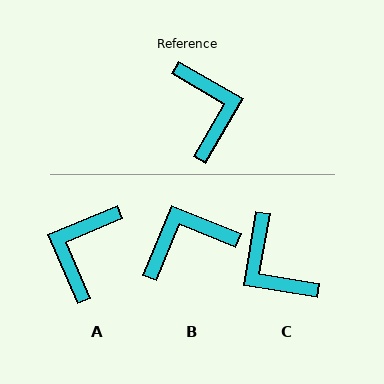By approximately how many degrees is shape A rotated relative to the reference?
Approximately 143 degrees counter-clockwise.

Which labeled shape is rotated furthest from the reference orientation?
C, about 159 degrees away.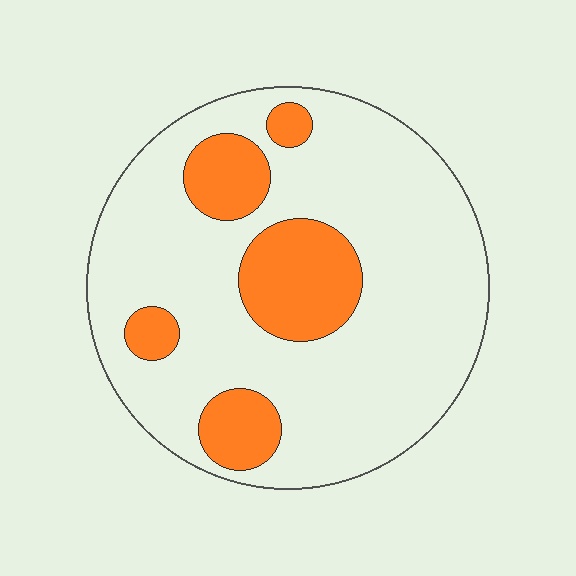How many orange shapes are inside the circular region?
5.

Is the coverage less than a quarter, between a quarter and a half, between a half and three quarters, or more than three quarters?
Less than a quarter.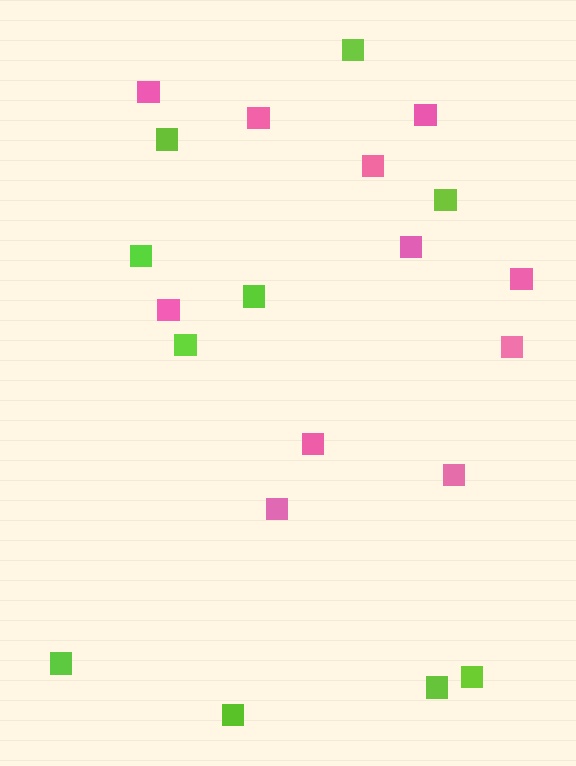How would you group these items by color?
There are 2 groups: one group of pink squares (11) and one group of lime squares (10).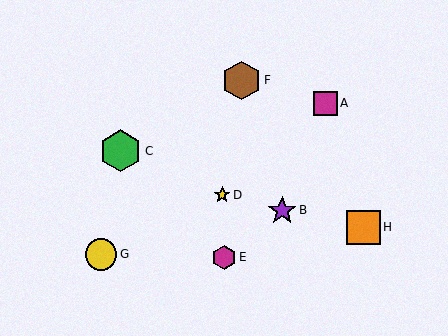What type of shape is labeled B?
Shape B is a purple star.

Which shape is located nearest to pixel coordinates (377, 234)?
The orange square (labeled H) at (363, 227) is nearest to that location.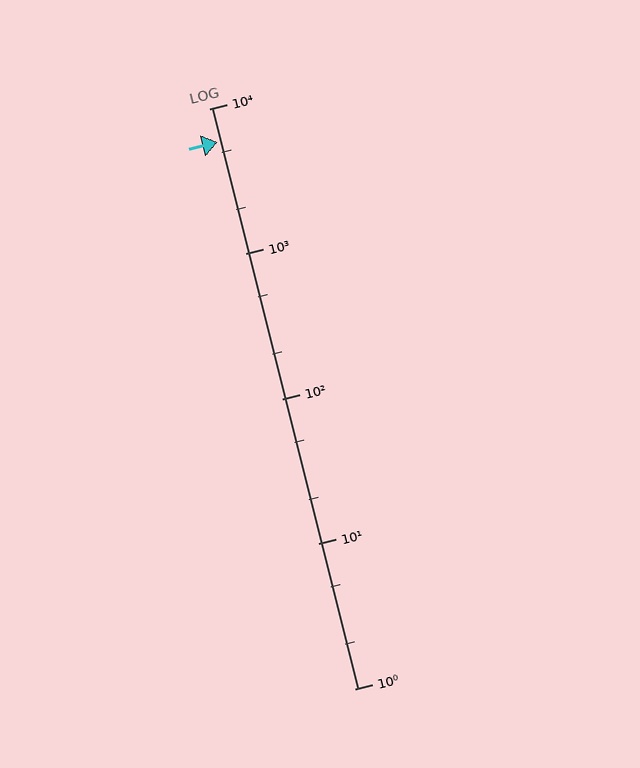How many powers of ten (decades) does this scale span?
The scale spans 4 decades, from 1 to 10000.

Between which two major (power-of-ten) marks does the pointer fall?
The pointer is between 1000 and 10000.